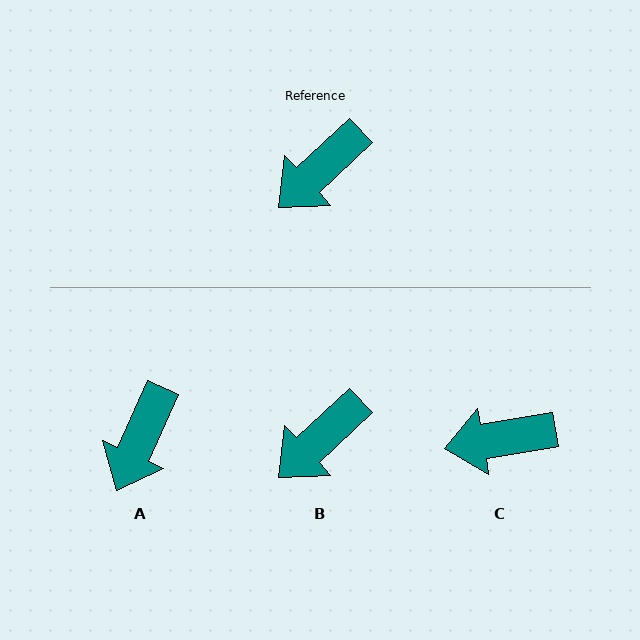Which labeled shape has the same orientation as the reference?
B.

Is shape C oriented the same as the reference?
No, it is off by about 33 degrees.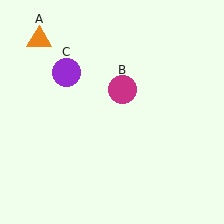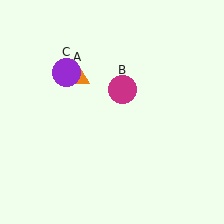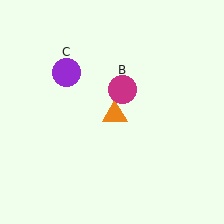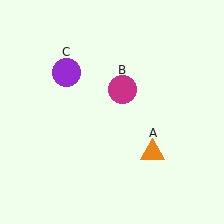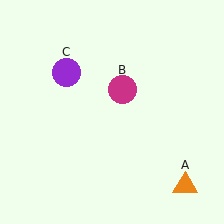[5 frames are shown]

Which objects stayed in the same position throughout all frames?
Magenta circle (object B) and purple circle (object C) remained stationary.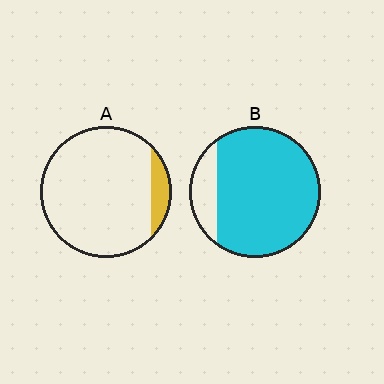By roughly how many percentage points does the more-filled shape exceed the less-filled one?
By roughly 75 percentage points (B over A).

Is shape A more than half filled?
No.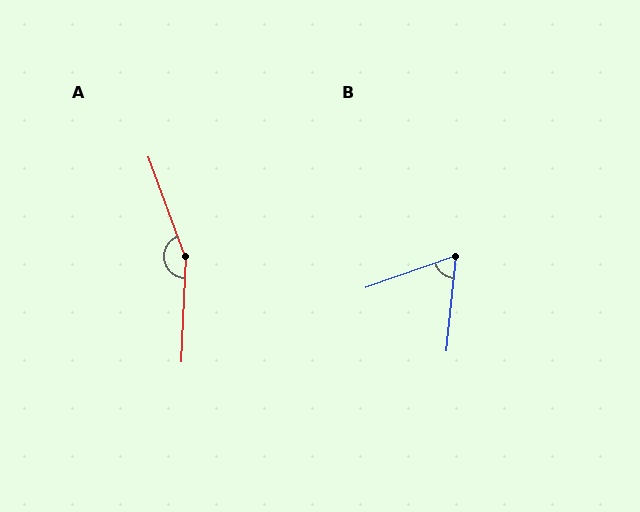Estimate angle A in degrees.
Approximately 157 degrees.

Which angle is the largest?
A, at approximately 157 degrees.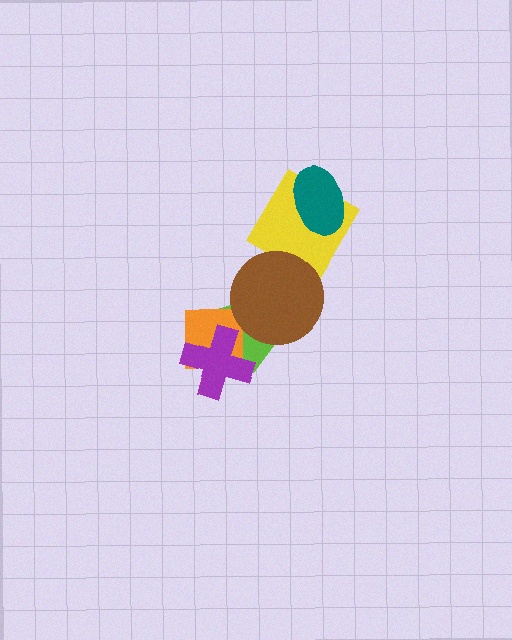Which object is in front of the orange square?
The purple cross is in front of the orange square.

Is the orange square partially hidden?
Yes, it is partially covered by another shape.